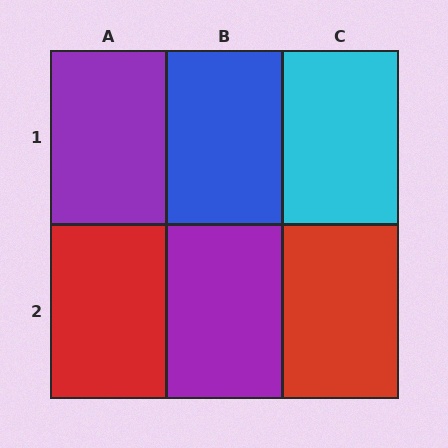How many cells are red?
2 cells are red.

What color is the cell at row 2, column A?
Red.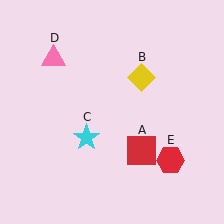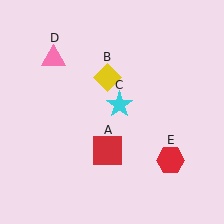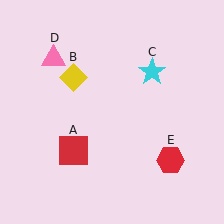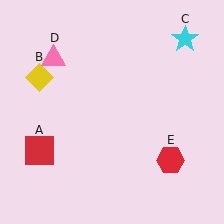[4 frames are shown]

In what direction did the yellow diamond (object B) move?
The yellow diamond (object B) moved left.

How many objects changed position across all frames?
3 objects changed position: red square (object A), yellow diamond (object B), cyan star (object C).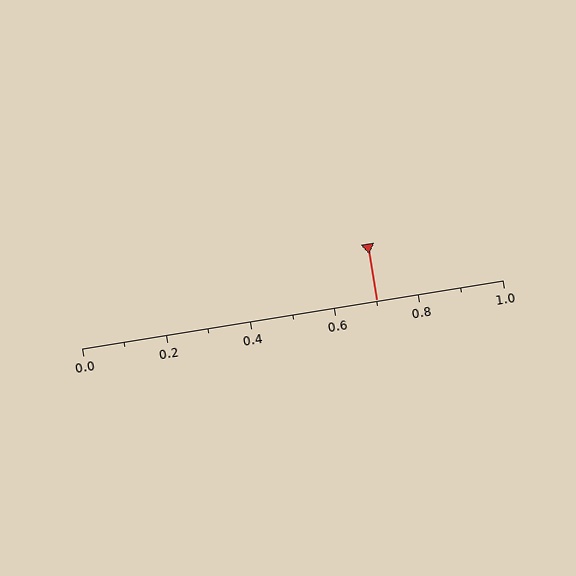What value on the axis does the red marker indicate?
The marker indicates approximately 0.7.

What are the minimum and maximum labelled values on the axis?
The axis runs from 0.0 to 1.0.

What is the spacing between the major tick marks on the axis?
The major ticks are spaced 0.2 apart.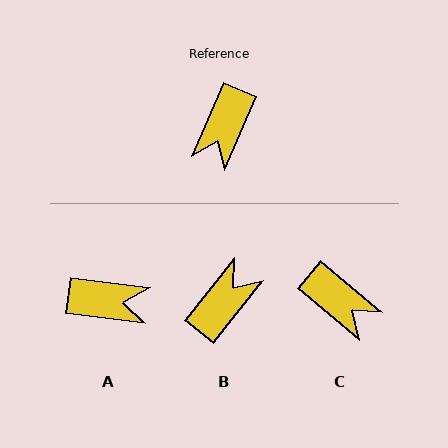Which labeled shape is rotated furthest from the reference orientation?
B, about 165 degrees away.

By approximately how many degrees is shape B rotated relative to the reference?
Approximately 165 degrees counter-clockwise.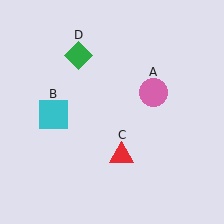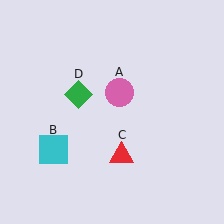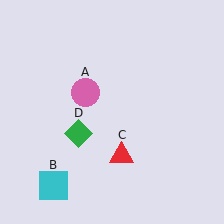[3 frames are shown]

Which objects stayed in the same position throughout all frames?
Red triangle (object C) remained stationary.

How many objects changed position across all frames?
3 objects changed position: pink circle (object A), cyan square (object B), green diamond (object D).